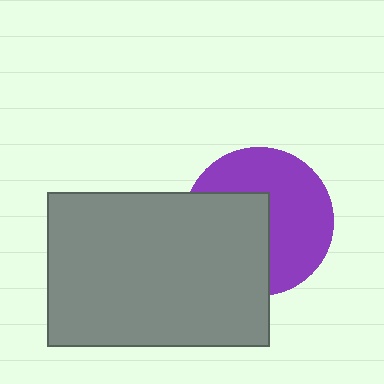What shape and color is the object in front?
The object in front is a gray rectangle.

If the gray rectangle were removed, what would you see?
You would see the complete purple circle.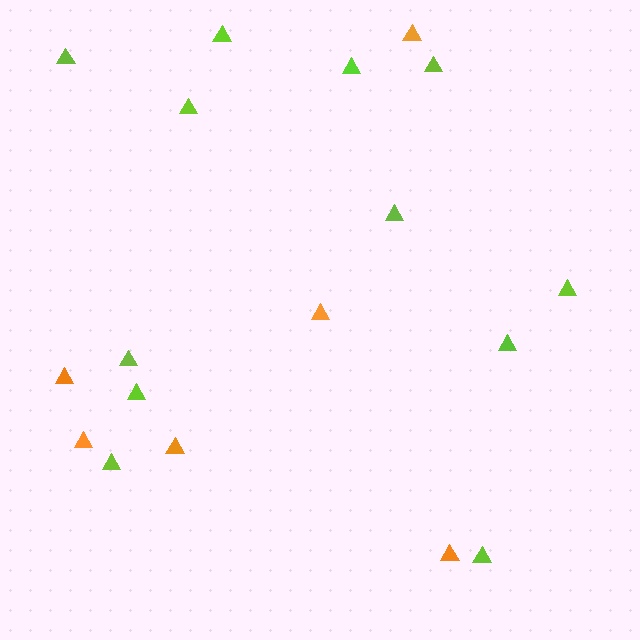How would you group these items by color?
There are 2 groups: one group of orange triangles (6) and one group of lime triangles (12).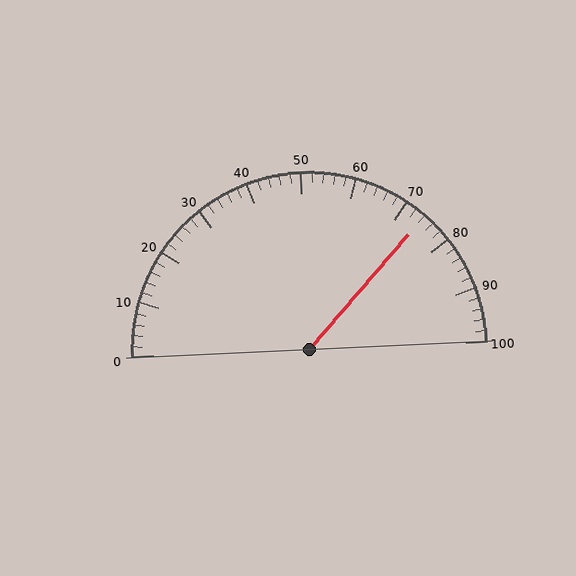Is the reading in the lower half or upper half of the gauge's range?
The reading is in the upper half of the range (0 to 100).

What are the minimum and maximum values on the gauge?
The gauge ranges from 0 to 100.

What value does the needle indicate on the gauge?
The needle indicates approximately 74.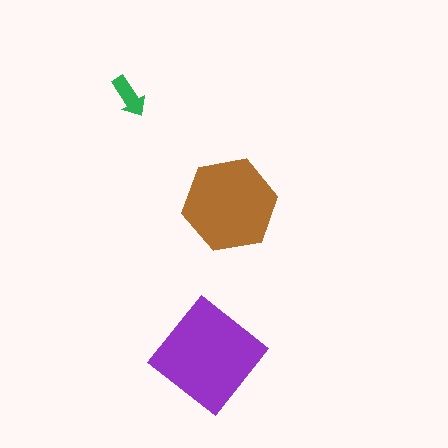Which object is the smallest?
The green arrow.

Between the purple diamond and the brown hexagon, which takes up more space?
The purple diamond.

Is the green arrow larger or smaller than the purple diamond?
Smaller.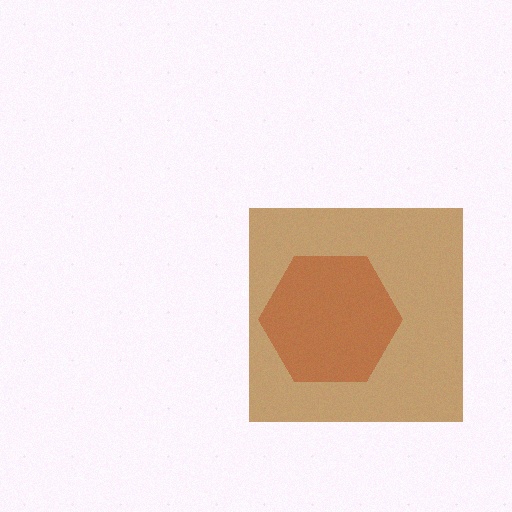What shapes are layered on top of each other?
The layered shapes are: a red hexagon, a brown square.